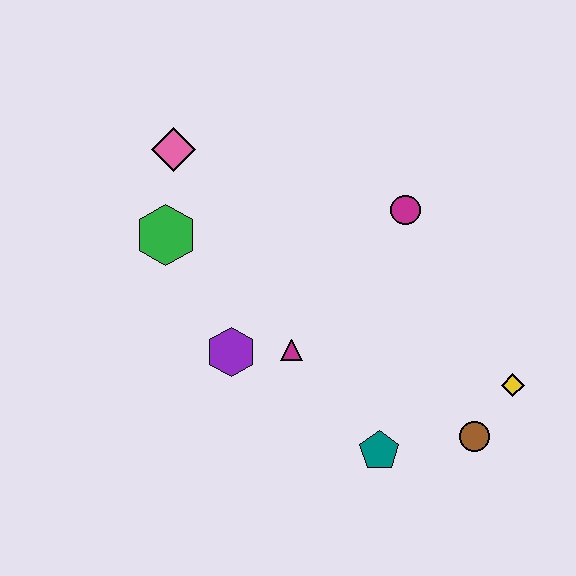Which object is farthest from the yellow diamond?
The pink diamond is farthest from the yellow diamond.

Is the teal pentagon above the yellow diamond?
No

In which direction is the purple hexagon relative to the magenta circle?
The purple hexagon is to the left of the magenta circle.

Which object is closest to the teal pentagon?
The brown circle is closest to the teal pentagon.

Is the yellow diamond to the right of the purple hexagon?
Yes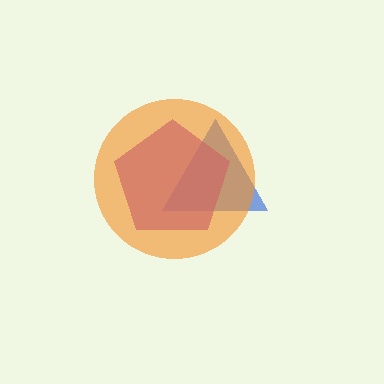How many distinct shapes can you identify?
There are 3 distinct shapes: a blue triangle, a purple pentagon, an orange circle.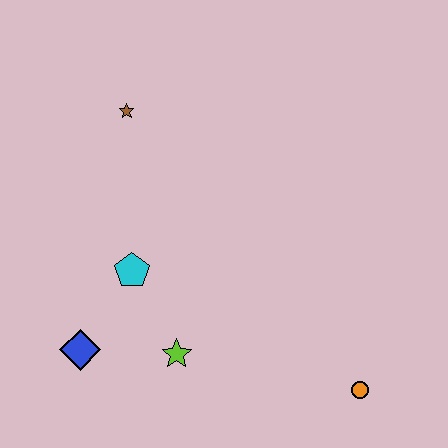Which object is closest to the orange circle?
The lime star is closest to the orange circle.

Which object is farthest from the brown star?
The orange circle is farthest from the brown star.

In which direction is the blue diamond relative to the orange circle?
The blue diamond is to the left of the orange circle.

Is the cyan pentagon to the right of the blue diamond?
Yes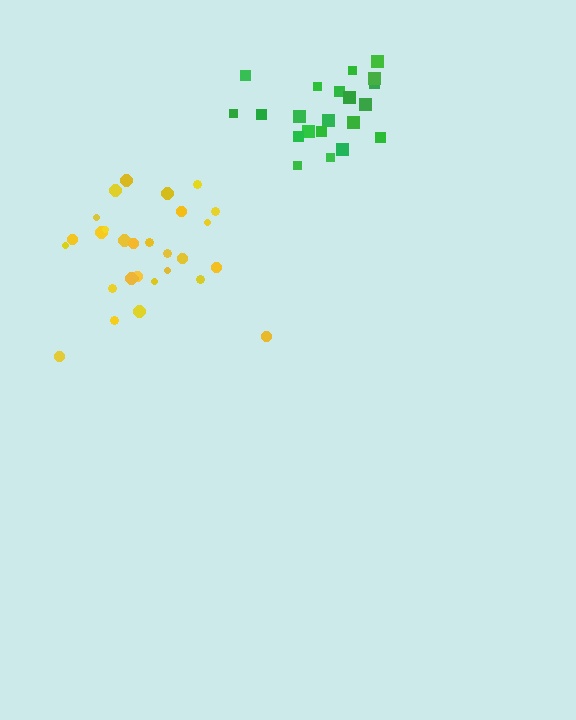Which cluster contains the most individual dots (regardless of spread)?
Yellow (29).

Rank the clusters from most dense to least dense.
yellow, green.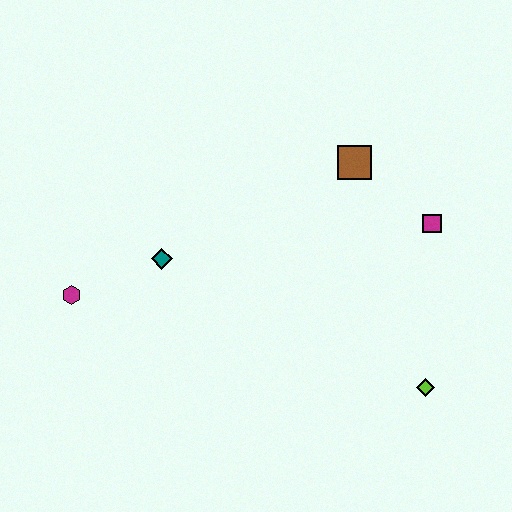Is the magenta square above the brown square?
No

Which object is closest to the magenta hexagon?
The teal diamond is closest to the magenta hexagon.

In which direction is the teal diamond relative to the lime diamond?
The teal diamond is to the left of the lime diamond.